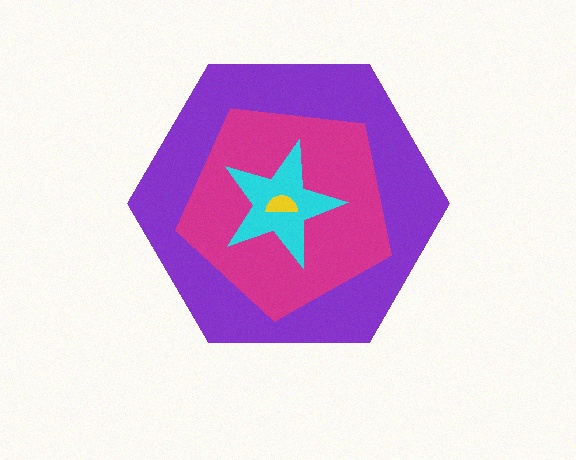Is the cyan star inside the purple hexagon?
Yes.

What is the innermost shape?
The yellow semicircle.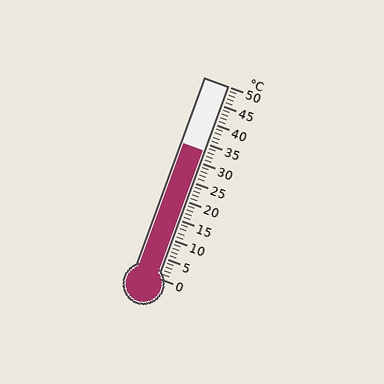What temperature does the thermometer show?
The thermometer shows approximately 33°C.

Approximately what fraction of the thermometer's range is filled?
The thermometer is filled to approximately 65% of its range.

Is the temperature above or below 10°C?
The temperature is above 10°C.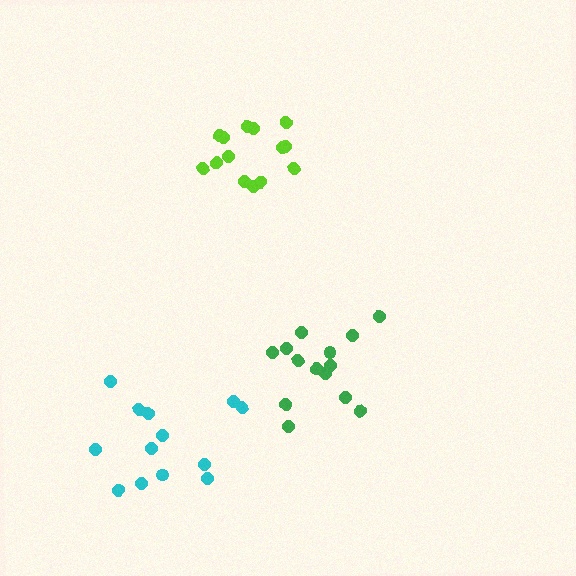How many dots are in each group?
Group 1: 14 dots, Group 2: 14 dots, Group 3: 13 dots (41 total).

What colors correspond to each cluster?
The clusters are colored: green, lime, cyan.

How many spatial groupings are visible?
There are 3 spatial groupings.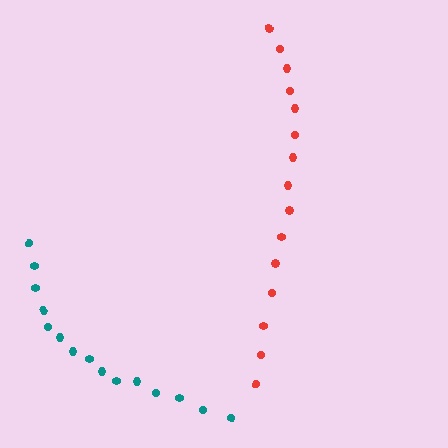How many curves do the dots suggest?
There are 2 distinct paths.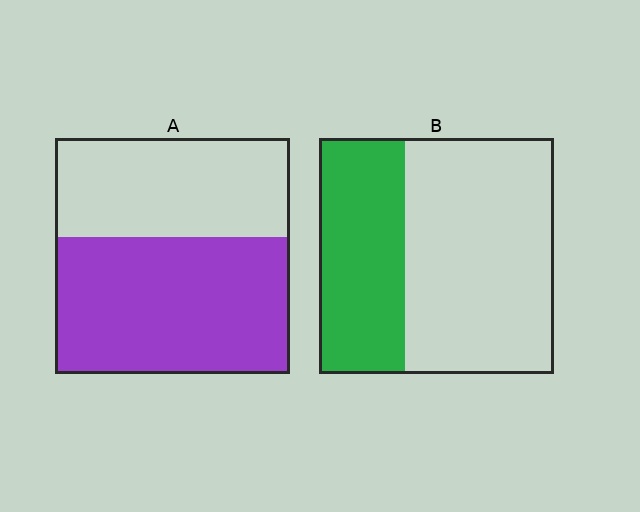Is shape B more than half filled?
No.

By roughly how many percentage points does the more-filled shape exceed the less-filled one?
By roughly 20 percentage points (A over B).